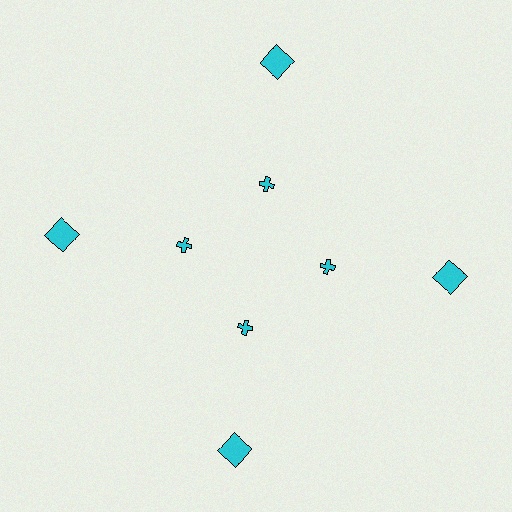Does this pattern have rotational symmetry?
Yes, this pattern has 4-fold rotational symmetry. It looks the same after rotating 90 degrees around the center.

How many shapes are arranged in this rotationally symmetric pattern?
There are 8 shapes, arranged in 4 groups of 2.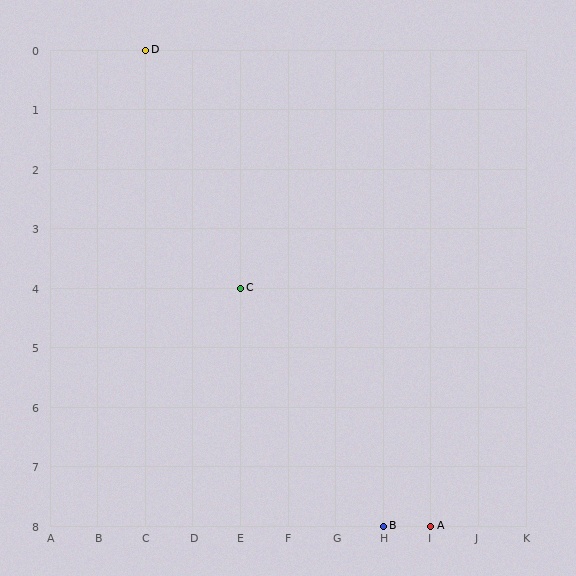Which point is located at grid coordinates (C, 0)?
Point D is at (C, 0).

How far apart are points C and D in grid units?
Points C and D are 2 columns and 4 rows apart (about 4.5 grid units diagonally).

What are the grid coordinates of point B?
Point B is at grid coordinates (H, 8).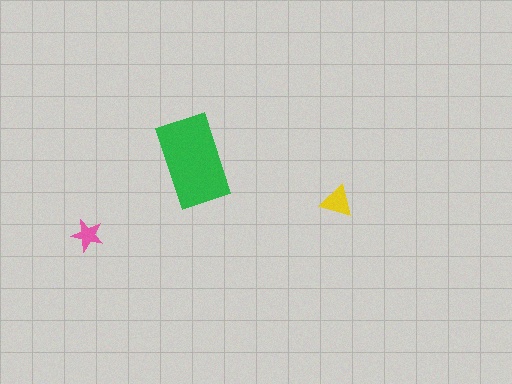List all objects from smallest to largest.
The pink star, the yellow triangle, the green rectangle.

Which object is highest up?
The green rectangle is topmost.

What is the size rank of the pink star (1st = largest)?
3rd.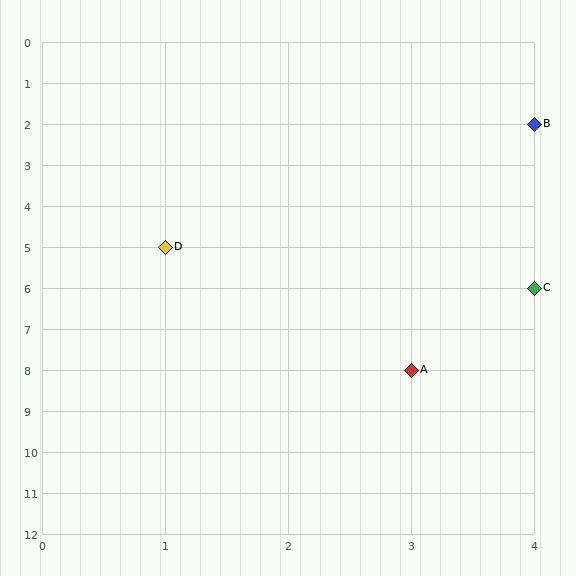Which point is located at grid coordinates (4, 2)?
Point B is at (4, 2).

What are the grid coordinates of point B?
Point B is at grid coordinates (4, 2).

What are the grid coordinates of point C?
Point C is at grid coordinates (4, 6).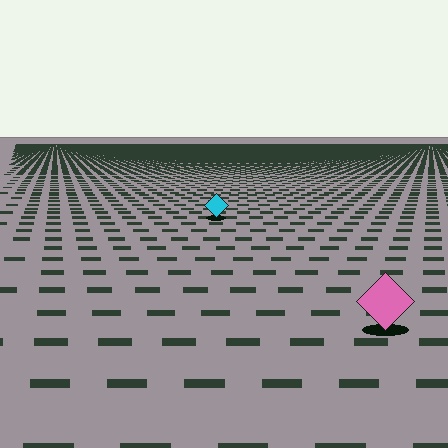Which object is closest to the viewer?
The pink diamond is closest. The texture marks near it are larger and more spread out.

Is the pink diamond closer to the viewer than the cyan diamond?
Yes. The pink diamond is closer — you can tell from the texture gradient: the ground texture is coarser near it.